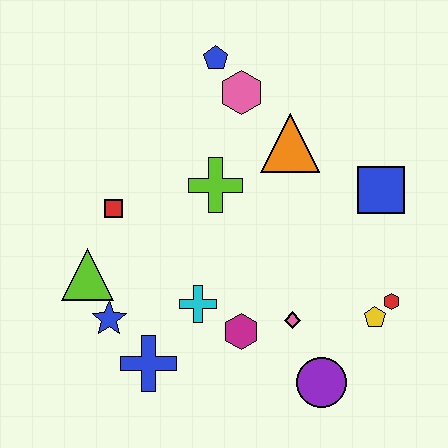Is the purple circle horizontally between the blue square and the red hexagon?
No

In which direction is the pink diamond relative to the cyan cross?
The pink diamond is to the right of the cyan cross.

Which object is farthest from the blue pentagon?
The purple circle is farthest from the blue pentagon.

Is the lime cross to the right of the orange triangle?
No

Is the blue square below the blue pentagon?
Yes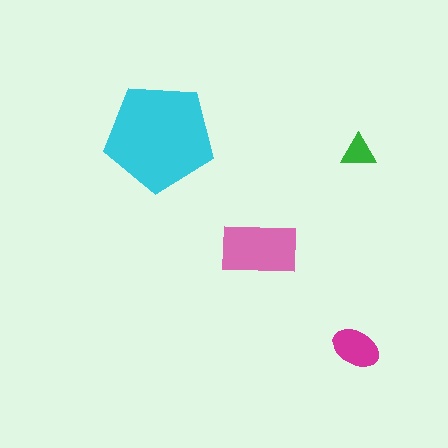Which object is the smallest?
The green triangle.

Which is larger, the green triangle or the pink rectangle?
The pink rectangle.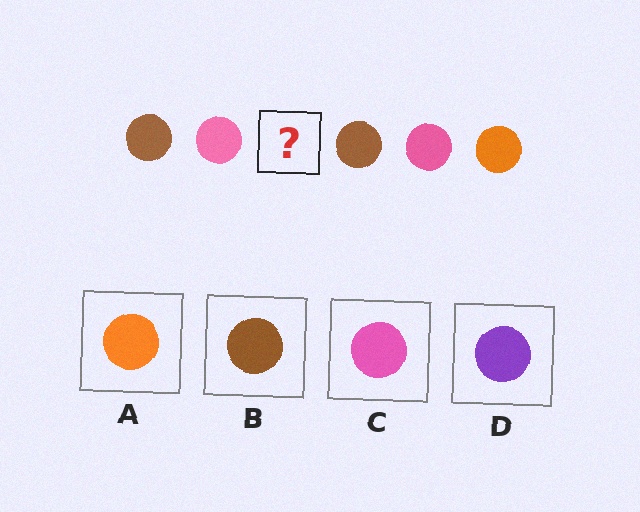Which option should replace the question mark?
Option A.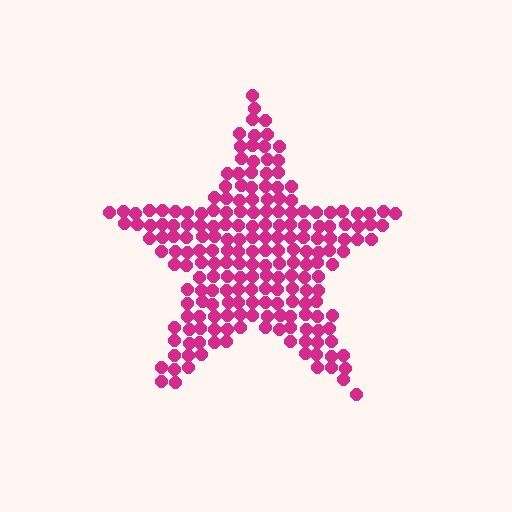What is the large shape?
The large shape is a star.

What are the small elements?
The small elements are circles.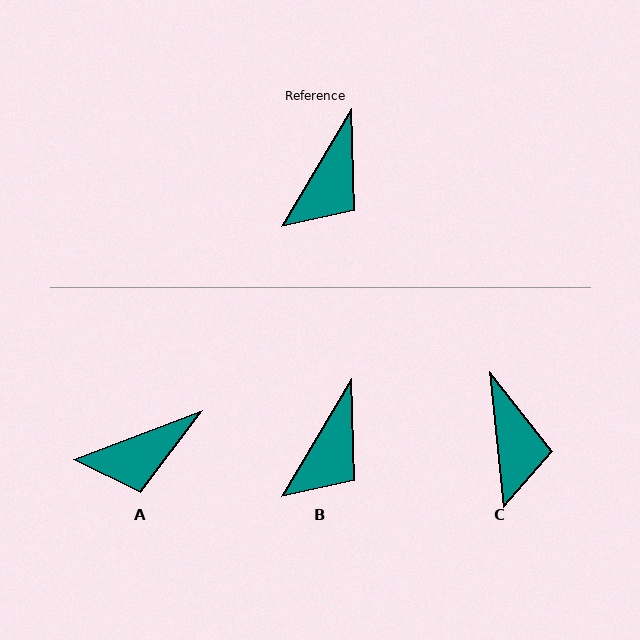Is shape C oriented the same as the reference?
No, it is off by about 36 degrees.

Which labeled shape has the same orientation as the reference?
B.